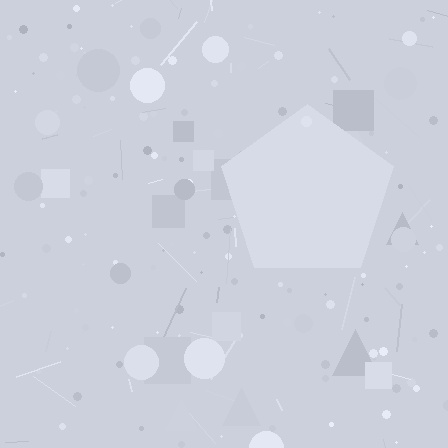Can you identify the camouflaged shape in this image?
The camouflaged shape is a pentagon.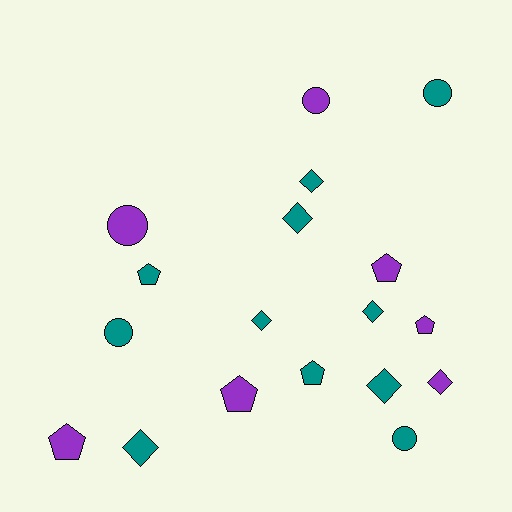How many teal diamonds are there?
There are 6 teal diamonds.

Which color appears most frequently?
Teal, with 11 objects.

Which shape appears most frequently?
Diamond, with 7 objects.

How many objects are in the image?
There are 18 objects.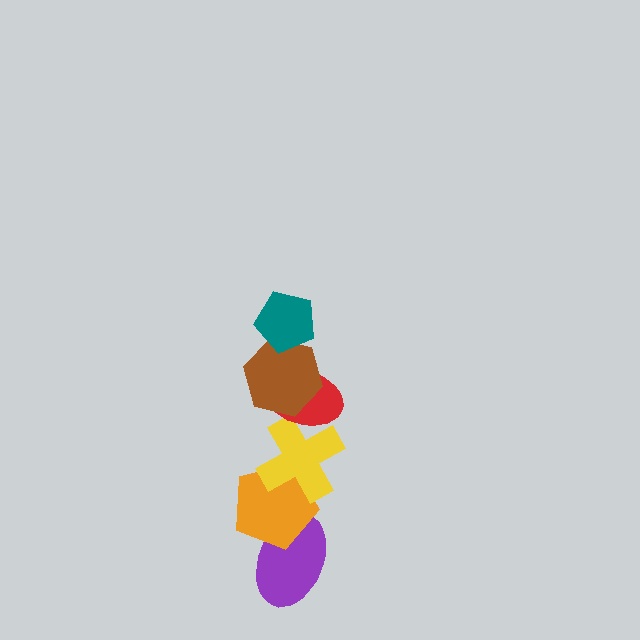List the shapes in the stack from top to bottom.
From top to bottom: the teal pentagon, the brown hexagon, the red ellipse, the yellow cross, the orange pentagon, the purple ellipse.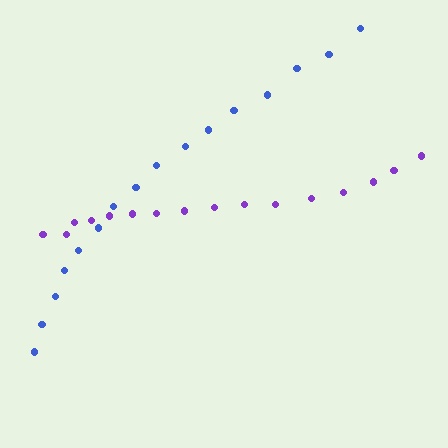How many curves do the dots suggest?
There are 2 distinct paths.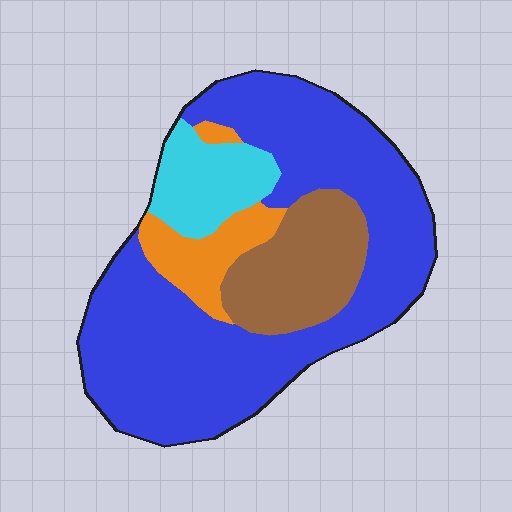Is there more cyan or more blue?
Blue.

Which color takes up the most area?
Blue, at roughly 65%.